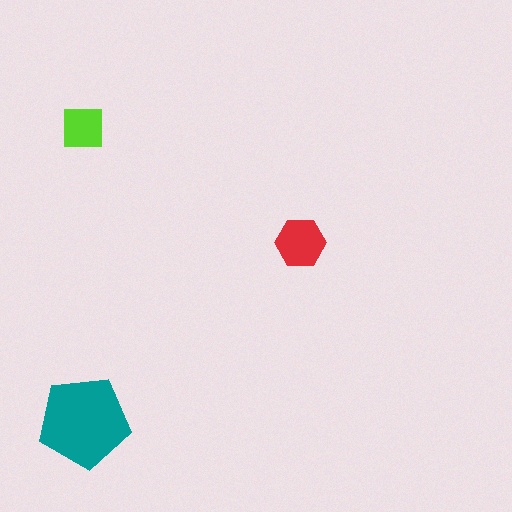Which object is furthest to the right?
The red hexagon is rightmost.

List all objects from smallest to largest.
The lime square, the red hexagon, the teal pentagon.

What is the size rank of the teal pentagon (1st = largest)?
1st.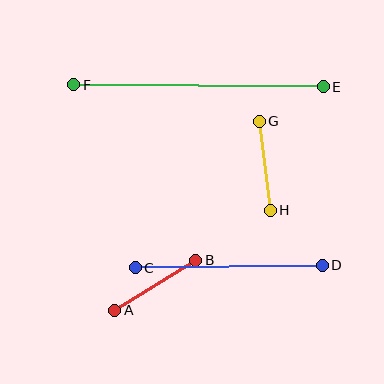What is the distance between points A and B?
The distance is approximately 95 pixels.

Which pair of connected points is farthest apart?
Points E and F are farthest apart.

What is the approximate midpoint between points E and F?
The midpoint is at approximately (199, 86) pixels.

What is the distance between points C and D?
The distance is approximately 187 pixels.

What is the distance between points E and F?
The distance is approximately 250 pixels.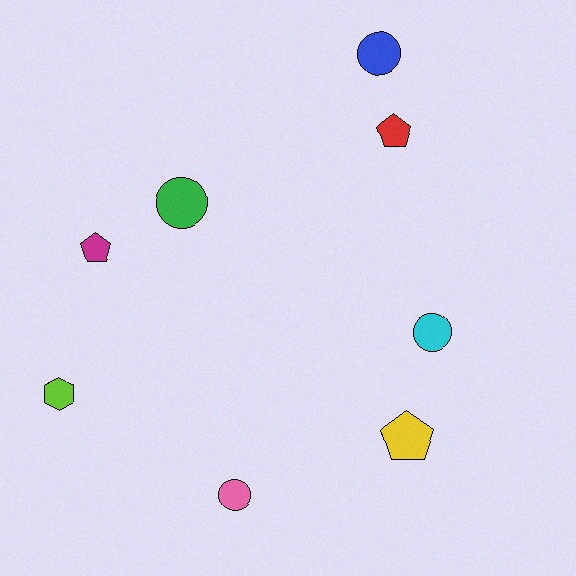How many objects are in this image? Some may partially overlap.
There are 8 objects.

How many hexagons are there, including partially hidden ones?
There is 1 hexagon.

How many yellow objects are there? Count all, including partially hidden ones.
There is 1 yellow object.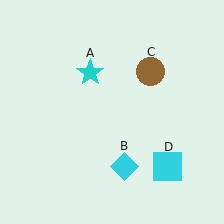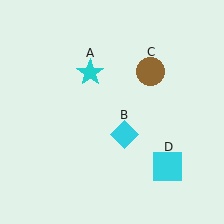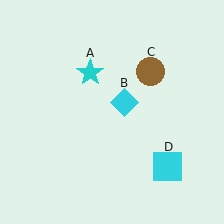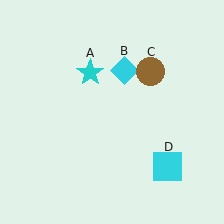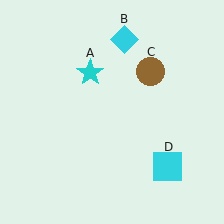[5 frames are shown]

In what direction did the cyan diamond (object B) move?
The cyan diamond (object B) moved up.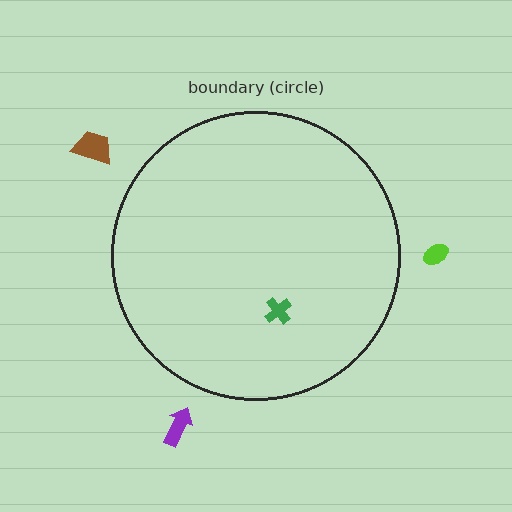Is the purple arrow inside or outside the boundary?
Outside.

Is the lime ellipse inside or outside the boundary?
Outside.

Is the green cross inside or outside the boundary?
Inside.